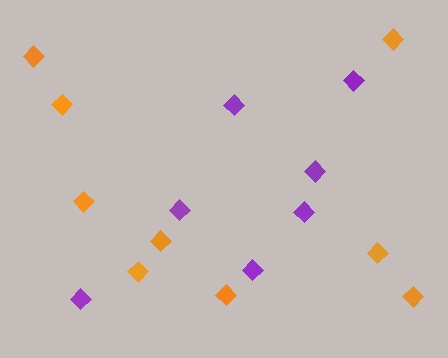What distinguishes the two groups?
There are 2 groups: one group of orange diamonds (9) and one group of purple diamonds (7).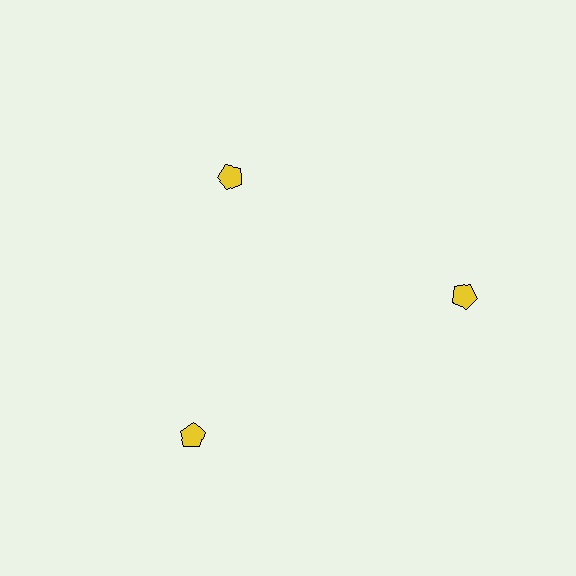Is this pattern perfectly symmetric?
No. The 3 yellow pentagons are arranged in a ring, but one element near the 11 o'clock position is pulled inward toward the center, breaking the 3-fold rotational symmetry.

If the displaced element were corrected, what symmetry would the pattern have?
It would have 3-fold rotational symmetry — the pattern would map onto itself every 120 degrees.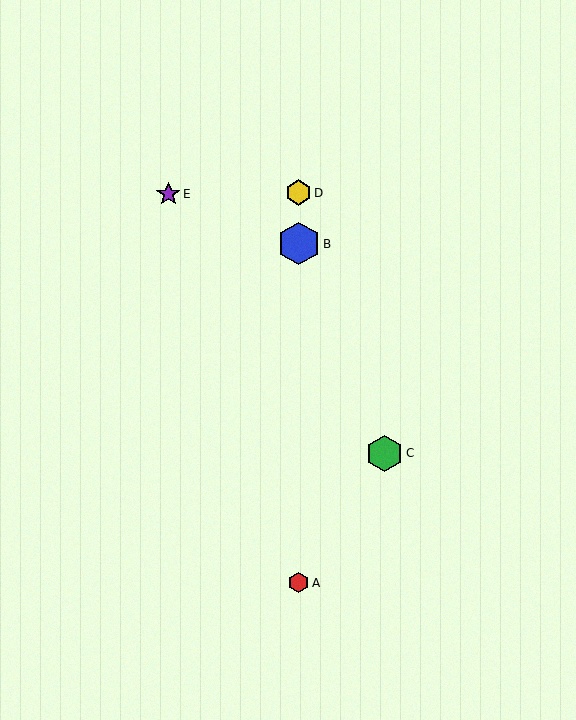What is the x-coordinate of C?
Object C is at x≈384.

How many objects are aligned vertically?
3 objects (A, B, D) are aligned vertically.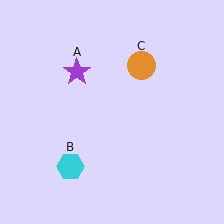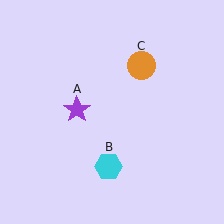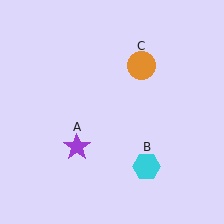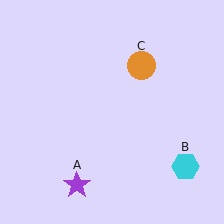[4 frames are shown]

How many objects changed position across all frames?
2 objects changed position: purple star (object A), cyan hexagon (object B).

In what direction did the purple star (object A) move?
The purple star (object A) moved down.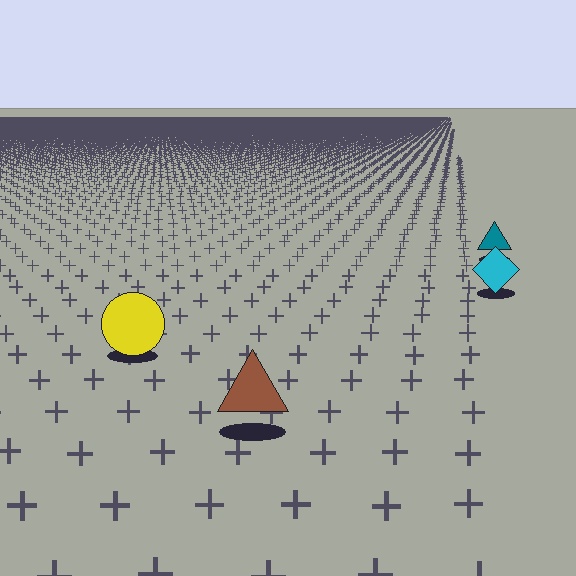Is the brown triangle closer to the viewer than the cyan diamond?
Yes. The brown triangle is closer — you can tell from the texture gradient: the ground texture is coarser near it.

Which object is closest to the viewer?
The brown triangle is closest. The texture marks near it are larger and more spread out.